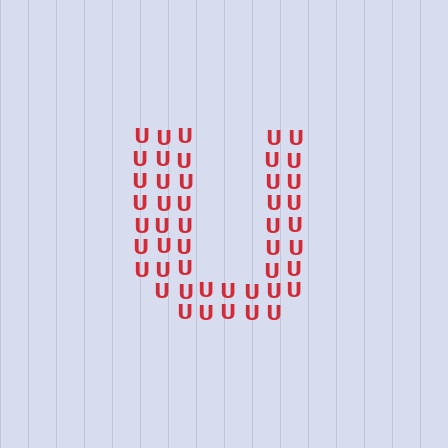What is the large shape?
The large shape is the letter U.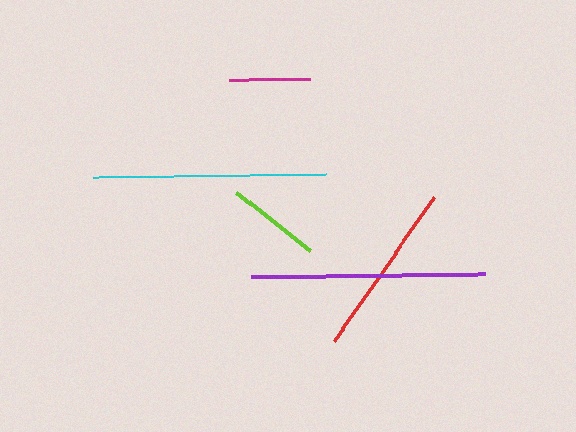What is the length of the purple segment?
The purple segment is approximately 234 pixels long.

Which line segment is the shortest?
The magenta line is the shortest at approximately 81 pixels.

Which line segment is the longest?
The purple line is the longest at approximately 234 pixels.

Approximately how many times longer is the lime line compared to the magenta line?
The lime line is approximately 1.2 times the length of the magenta line.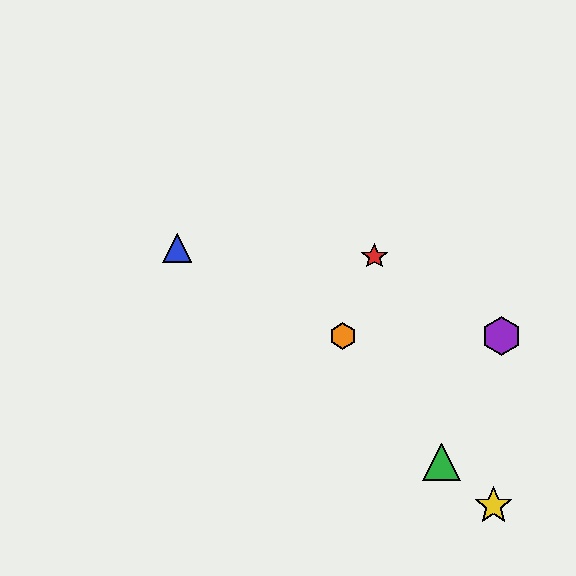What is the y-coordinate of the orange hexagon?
The orange hexagon is at y≈336.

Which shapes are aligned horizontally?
The purple hexagon, the orange hexagon are aligned horizontally.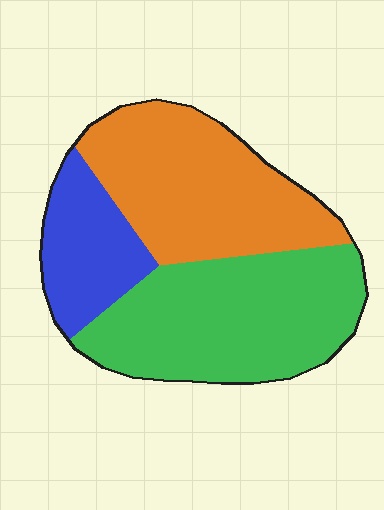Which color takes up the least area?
Blue, at roughly 20%.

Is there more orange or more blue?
Orange.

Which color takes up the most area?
Green, at roughly 45%.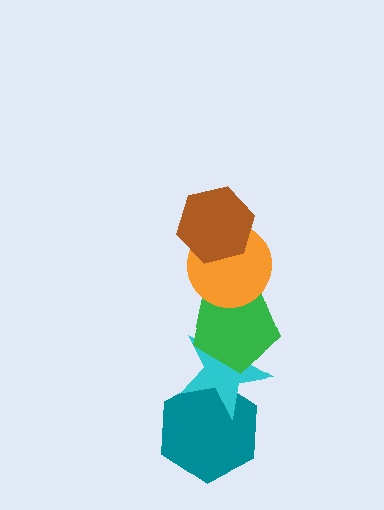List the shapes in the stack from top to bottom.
From top to bottom: the brown hexagon, the orange circle, the green pentagon, the cyan star, the teal hexagon.